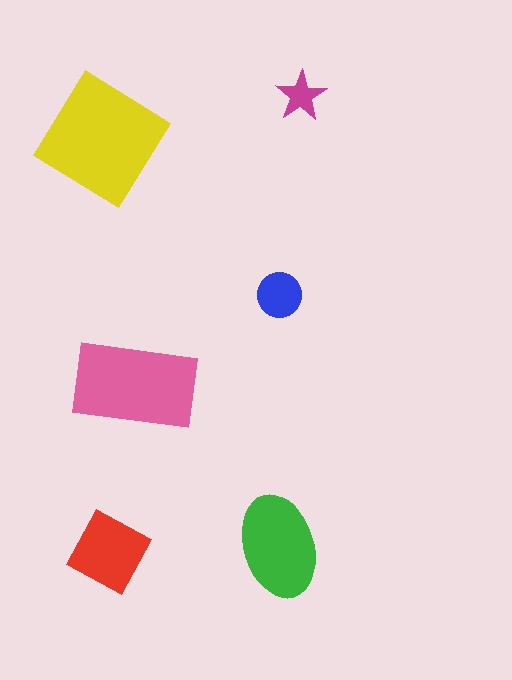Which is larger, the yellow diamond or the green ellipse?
The yellow diamond.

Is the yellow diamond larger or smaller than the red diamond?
Larger.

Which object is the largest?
The yellow diamond.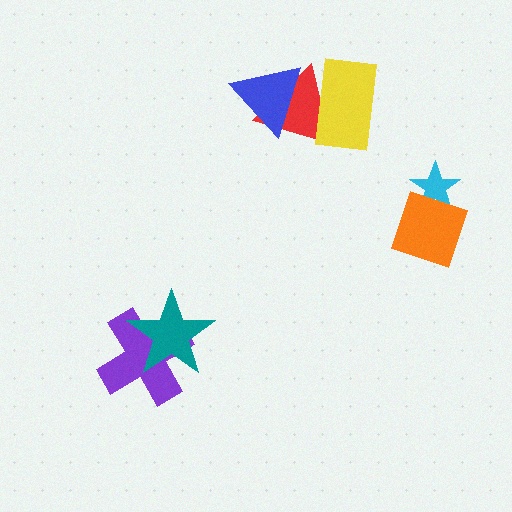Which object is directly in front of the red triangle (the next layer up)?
The yellow rectangle is directly in front of the red triangle.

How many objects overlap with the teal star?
1 object overlaps with the teal star.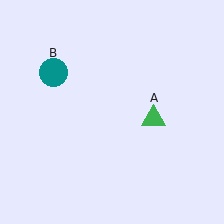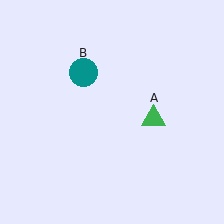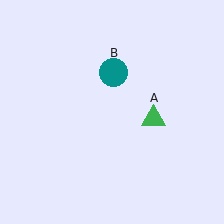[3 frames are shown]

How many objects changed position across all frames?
1 object changed position: teal circle (object B).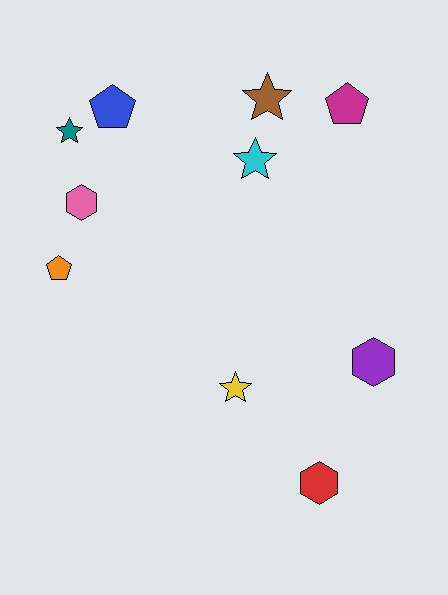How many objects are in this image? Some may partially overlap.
There are 10 objects.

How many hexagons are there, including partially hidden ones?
There are 3 hexagons.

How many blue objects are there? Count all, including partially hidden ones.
There is 1 blue object.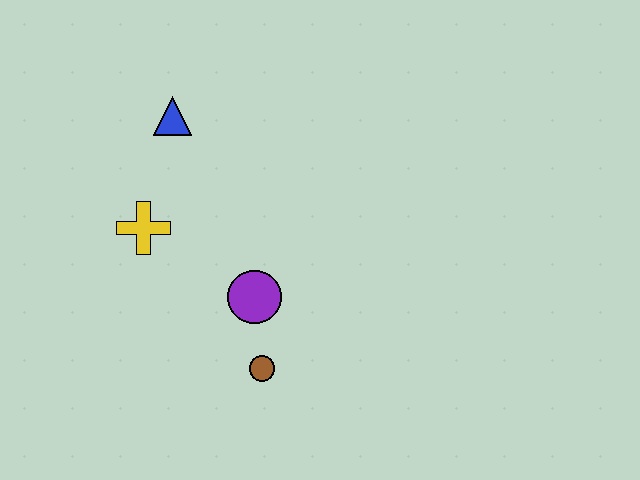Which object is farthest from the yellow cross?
The brown circle is farthest from the yellow cross.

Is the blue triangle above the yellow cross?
Yes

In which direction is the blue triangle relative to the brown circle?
The blue triangle is above the brown circle.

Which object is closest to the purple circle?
The brown circle is closest to the purple circle.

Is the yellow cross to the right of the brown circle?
No